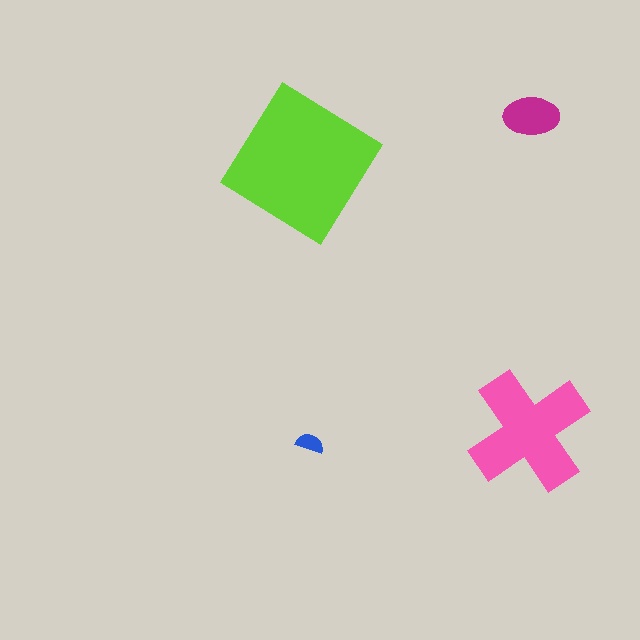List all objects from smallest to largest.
The blue semicircle, the magenta ellipse, the pink cross, the lime diamond.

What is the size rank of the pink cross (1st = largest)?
2nd.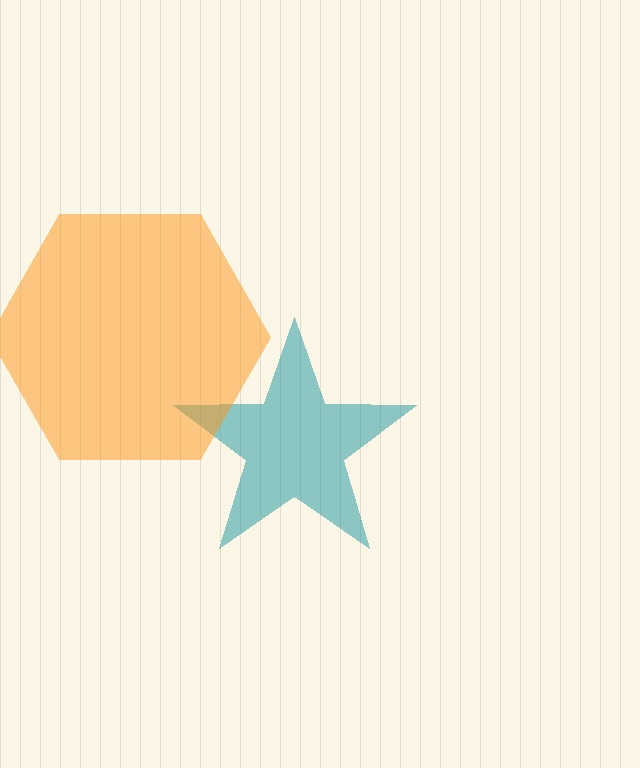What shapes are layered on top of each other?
The layered shapes are: a teal star, an orange hexagon.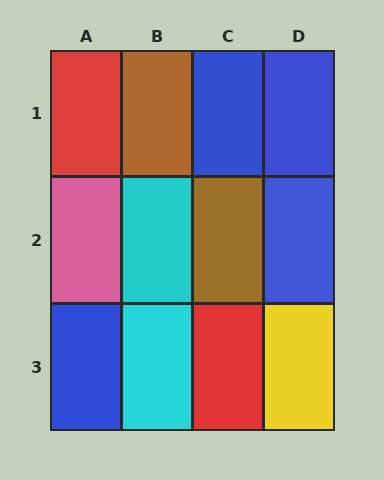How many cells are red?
2 cells are red.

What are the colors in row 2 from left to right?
Pink, cyan, brown, blue.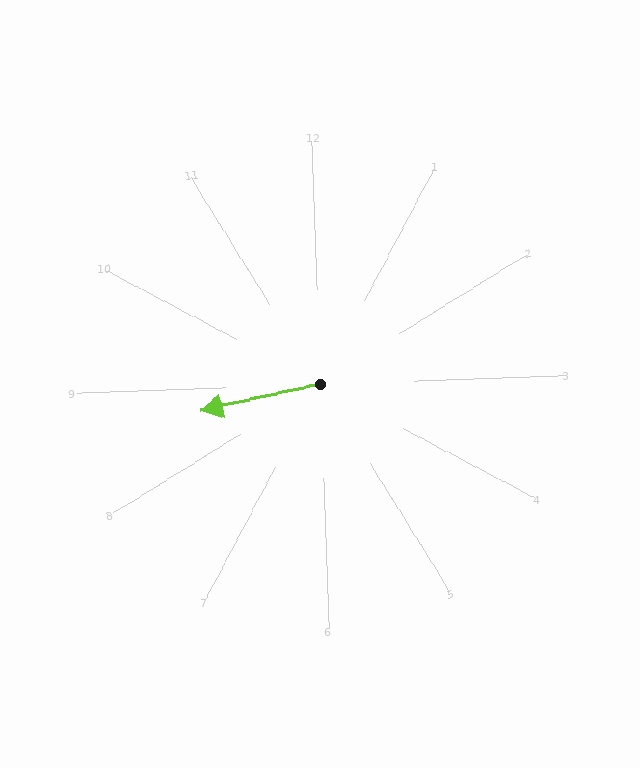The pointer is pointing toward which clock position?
Roughly 9 o'clock.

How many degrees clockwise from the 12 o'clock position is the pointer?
Approximately 260 degrees.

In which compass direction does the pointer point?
West.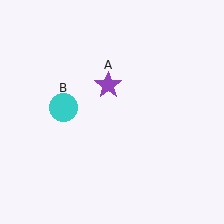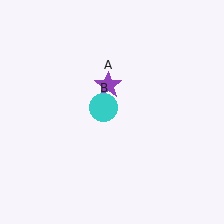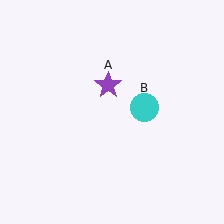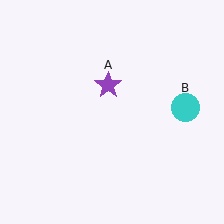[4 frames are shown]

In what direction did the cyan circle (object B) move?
The cyan circle (object B) moved right.